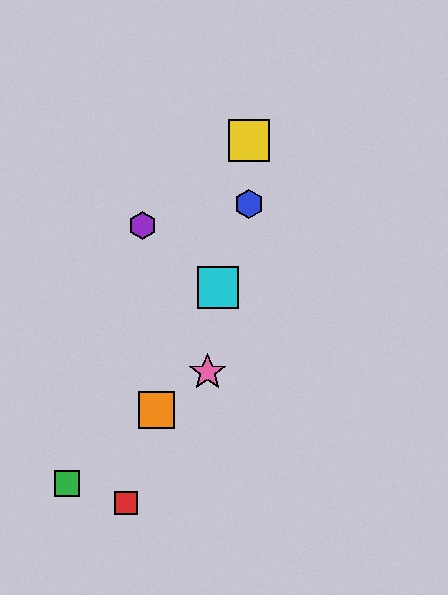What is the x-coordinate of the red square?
The red square is at x≈126.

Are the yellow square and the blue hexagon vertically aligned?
Yes, both are at x≈249.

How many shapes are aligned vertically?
2 shapes (the blue hexagon, the yellow square) are aligned vertically.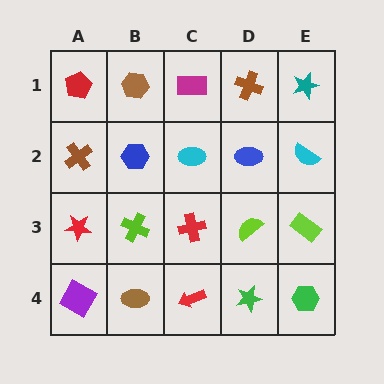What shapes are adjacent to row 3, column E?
A cyan semicircle (row 2, column E), a green hexagon (row 4, column E), a lime semicircle (row 3, column D).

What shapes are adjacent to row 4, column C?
A red cross (row 3, column C), a brown ellipse (row 4, column B), a green star (row 4, column D).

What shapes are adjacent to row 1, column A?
A brown cross (row 2, column A), a brown hexagon (row 1, column B).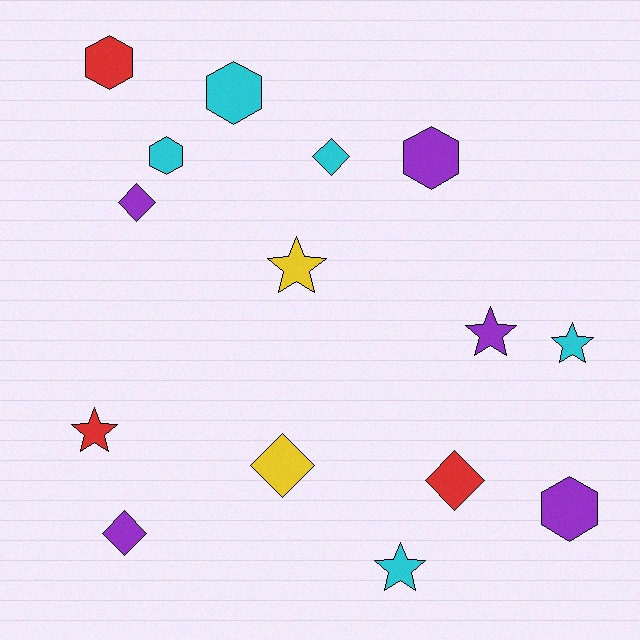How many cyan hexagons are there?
There are 2 cyan hexagons.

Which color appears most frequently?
Cyan, with 5 objects.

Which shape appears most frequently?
Hexagon, with 5 objects.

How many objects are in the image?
There are 15 objects.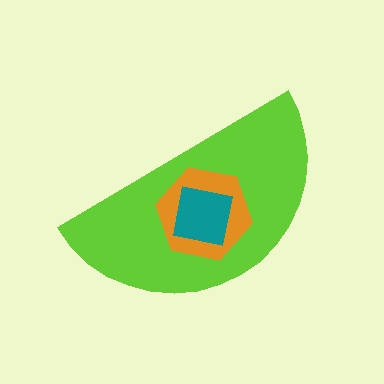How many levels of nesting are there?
3.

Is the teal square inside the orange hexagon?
Yes.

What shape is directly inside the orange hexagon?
The teal square.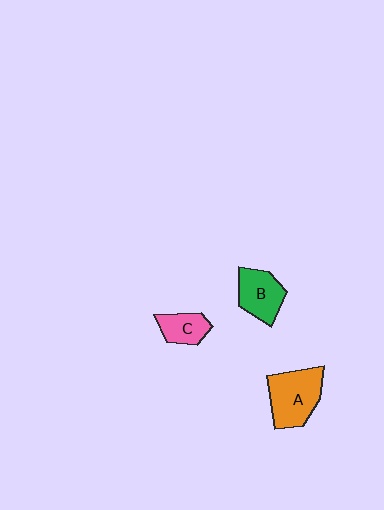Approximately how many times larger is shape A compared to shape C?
Approximately 1.9 times.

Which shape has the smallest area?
Shape C (pink).